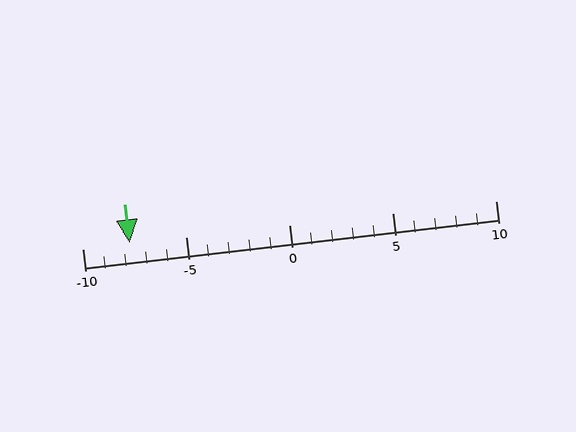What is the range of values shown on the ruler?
The ruler shows values from -10 to 10.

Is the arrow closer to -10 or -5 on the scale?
The arrow is closer to -10.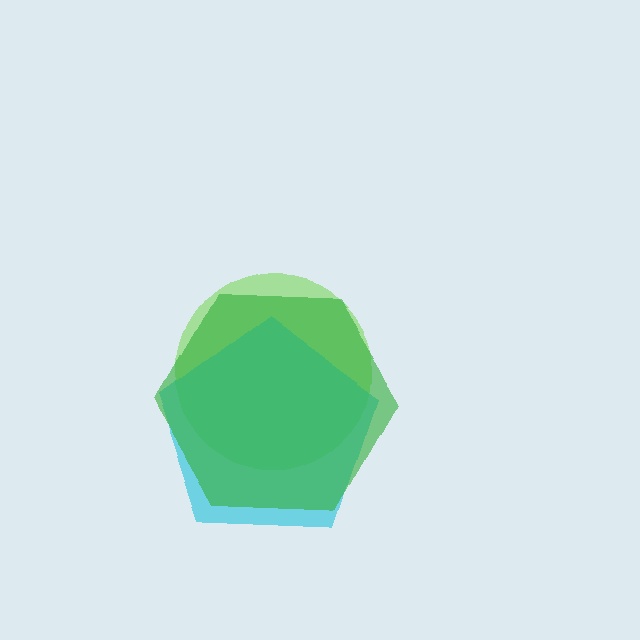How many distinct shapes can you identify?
There are 3 distinct shapes: a lime circle, a cyan pentagon, a green hexagon.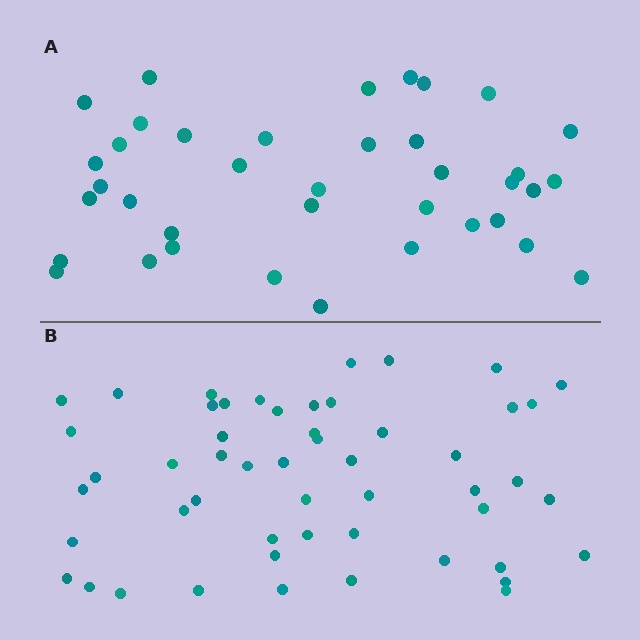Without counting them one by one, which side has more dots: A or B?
Region B (the bottom region) has more dots.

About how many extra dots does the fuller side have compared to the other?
Region B has approximately 15 more dots than region A.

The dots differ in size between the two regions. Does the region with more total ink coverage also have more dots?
No. Region A has more total ink coverage because its dots are larger, but region B actually contains more individual dots. Total area can be misleading — the number of items is what matters here.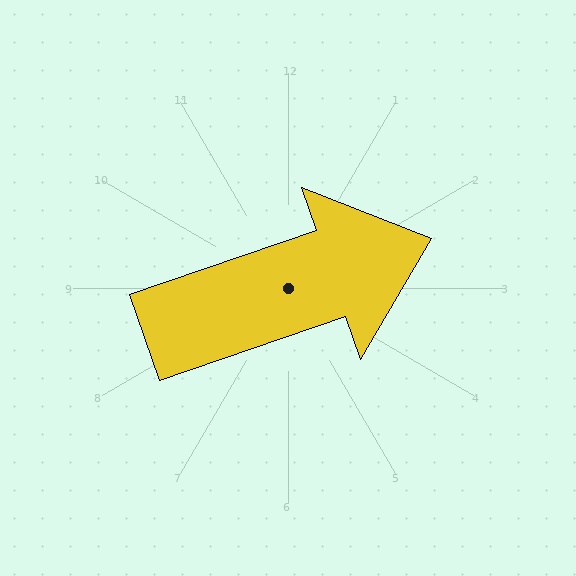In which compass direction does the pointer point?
East.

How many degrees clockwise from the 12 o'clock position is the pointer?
Approximately 71 degrees.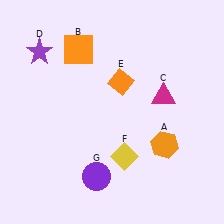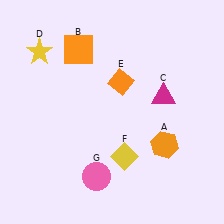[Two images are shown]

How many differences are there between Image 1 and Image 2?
There are 2 differences between the two images.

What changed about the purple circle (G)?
In Image 1, G is purple. In Image 2, it changed to pink.